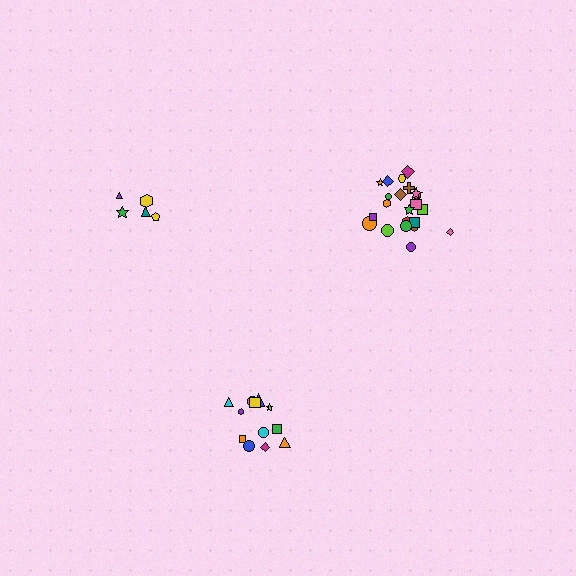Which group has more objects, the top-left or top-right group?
The top-right group.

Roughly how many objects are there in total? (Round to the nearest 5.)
Roughly 40 objects in total.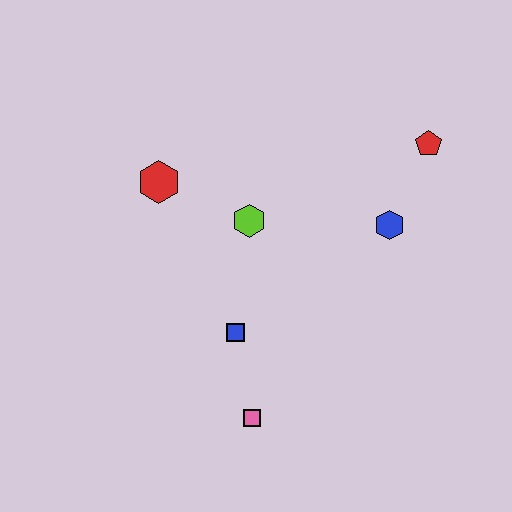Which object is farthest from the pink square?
The red pentagon is farthest from the pink square.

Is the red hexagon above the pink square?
Yes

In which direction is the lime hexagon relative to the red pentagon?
The lime hexagon is to the left of the red pentagon.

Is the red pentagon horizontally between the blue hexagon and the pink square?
No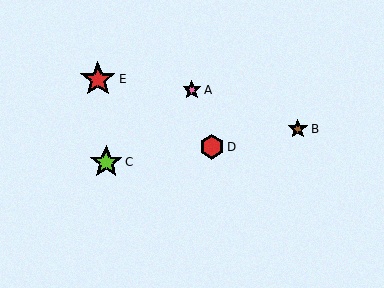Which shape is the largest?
The red star (labeled E) is the largest.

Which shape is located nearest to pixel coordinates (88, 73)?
The red star (labeled E) at (98, 79) is nearest to that location.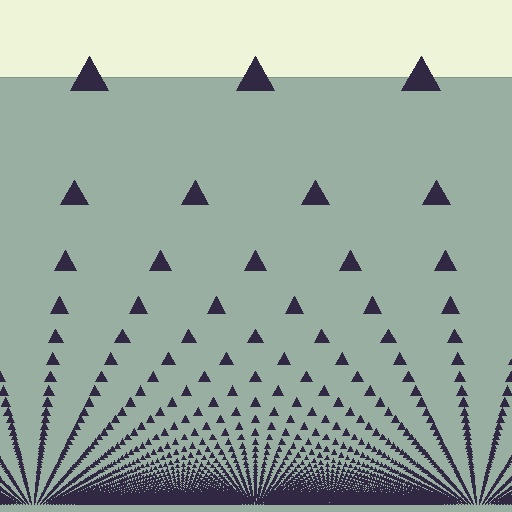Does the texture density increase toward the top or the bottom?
Density increases toward the bottom.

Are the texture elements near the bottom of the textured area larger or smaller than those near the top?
Smaller. The gradient is inverted — elements near the bottom are smaller and denser.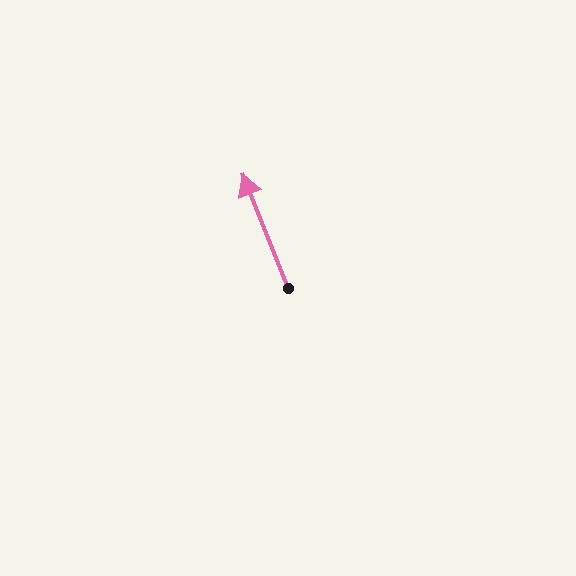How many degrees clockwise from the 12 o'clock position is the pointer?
Approximately 338 degrees.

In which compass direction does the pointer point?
North.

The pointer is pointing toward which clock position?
Roughly 11 o'clock.